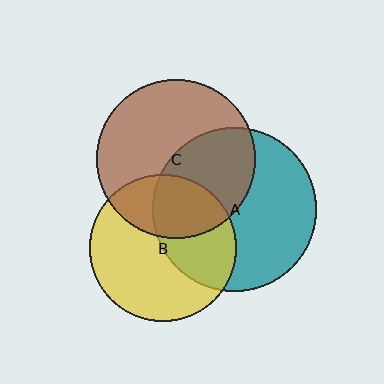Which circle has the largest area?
Circle A (teal).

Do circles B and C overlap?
Yes.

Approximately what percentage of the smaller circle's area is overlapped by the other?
Approximately 30%.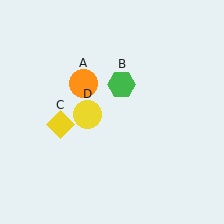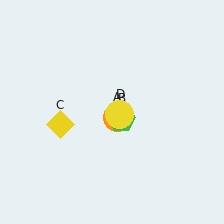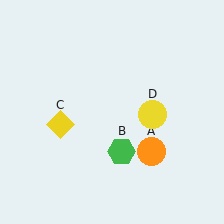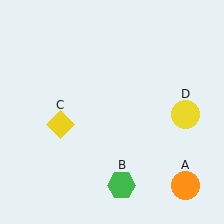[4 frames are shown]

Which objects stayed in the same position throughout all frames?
Yellow diamond (object C) remained stationary.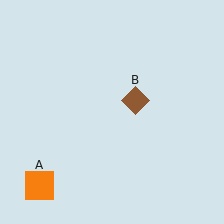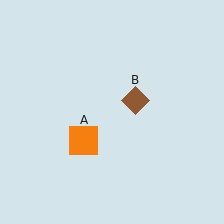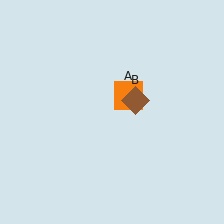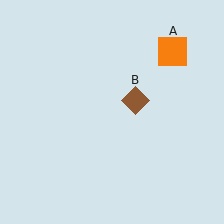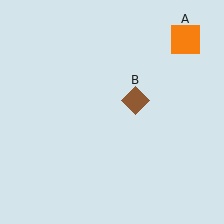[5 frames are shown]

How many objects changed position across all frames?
1 object changed position: orange square (object A).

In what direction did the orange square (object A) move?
The orange square (object A) moved up and to the right.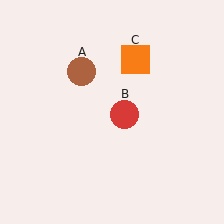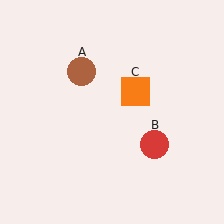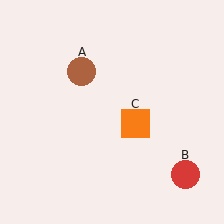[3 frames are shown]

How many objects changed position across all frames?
2 objects changed position: red circle (object B), orange square (object C).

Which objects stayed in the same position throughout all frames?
Brown circle (object A) remained stationary.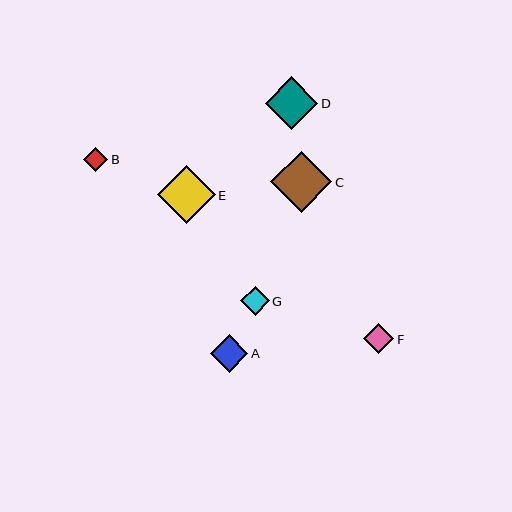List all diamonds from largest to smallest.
From largest to smallest: C, E, D, A, F, G, B.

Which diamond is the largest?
Diamond C is the largest with a size of approximately 61 pixels.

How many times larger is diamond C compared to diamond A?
Diamond C is approximately 1.6 times the size of diamond A.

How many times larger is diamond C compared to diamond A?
Diamond C is approximately 1.6 times the size of diamond A.